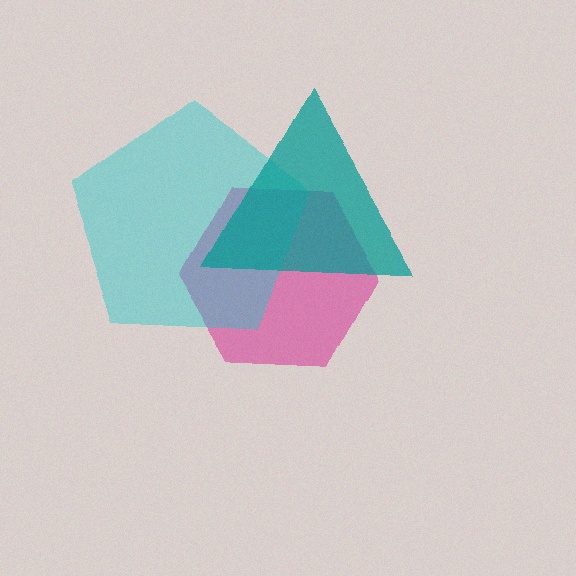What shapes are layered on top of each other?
The layered shapes are: a magenta hexagon, a cyan pentagon, a teal triangle.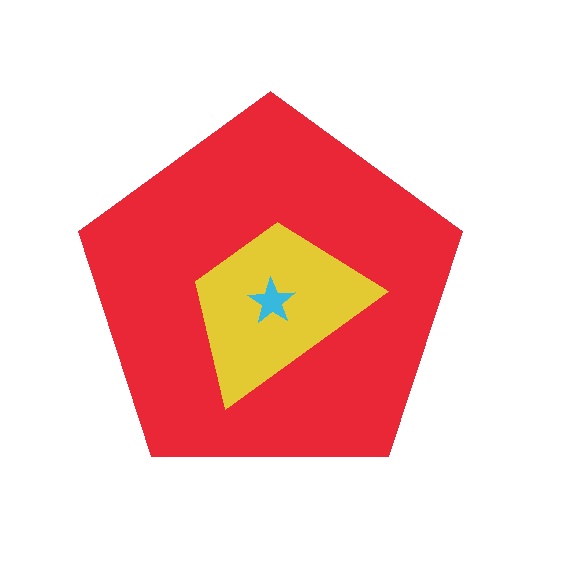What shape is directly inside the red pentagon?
The yellow trapezoid.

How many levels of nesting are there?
3.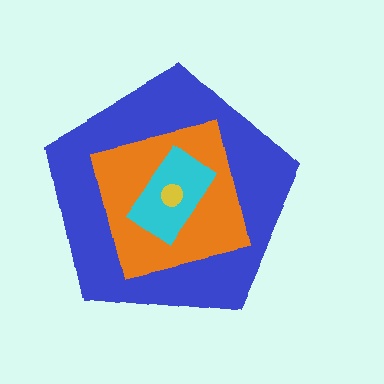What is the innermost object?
The yellow circle.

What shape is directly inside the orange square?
The cyan rectangle.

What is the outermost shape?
The blue pentagon.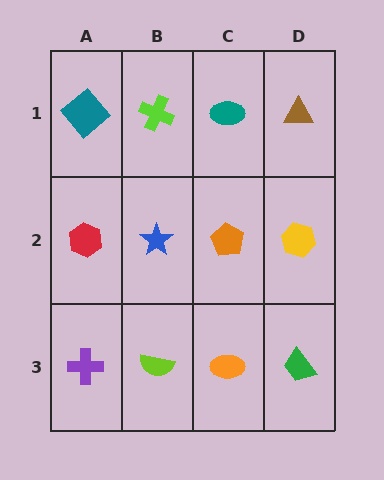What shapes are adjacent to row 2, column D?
A brown triangle (row 1, column D), a green trapezoid (row 3, column D), an orange pentagon (row 2, column C).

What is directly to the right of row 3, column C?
A green trapezoid.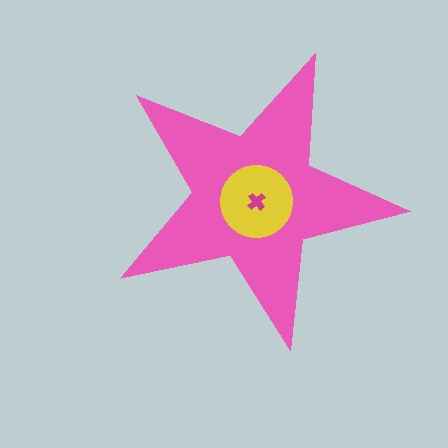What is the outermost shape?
The pink star.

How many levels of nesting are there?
3.